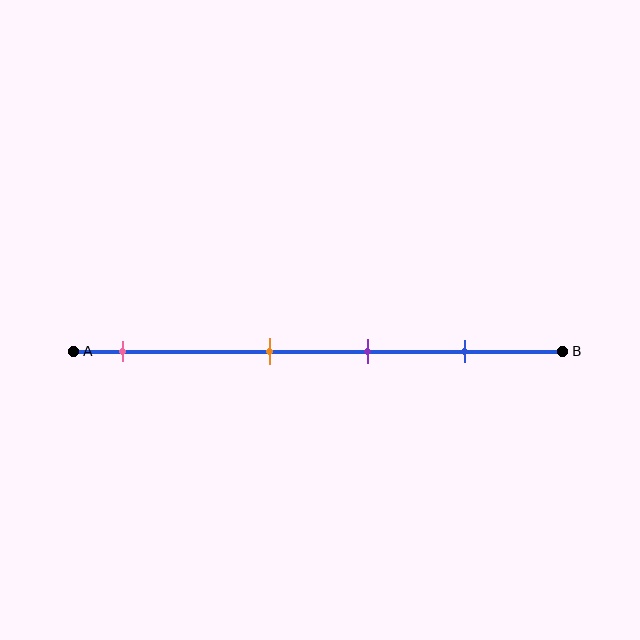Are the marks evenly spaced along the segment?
No, the marks are not evenly spaced.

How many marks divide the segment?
There are 4 marks dividing the segment.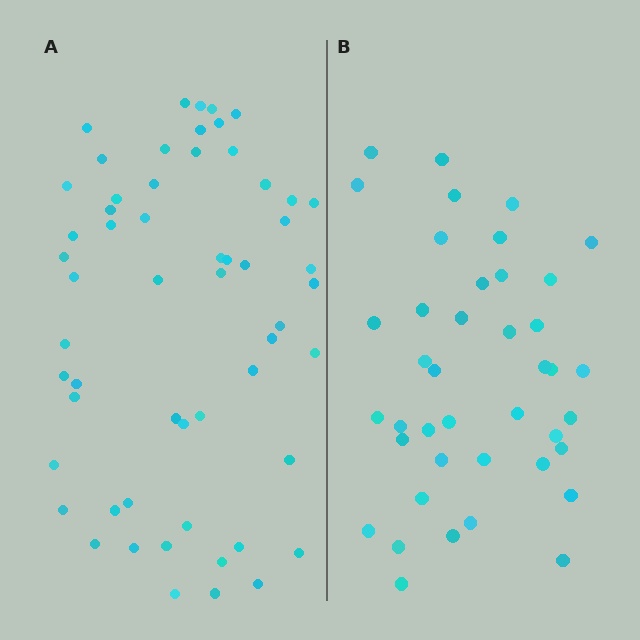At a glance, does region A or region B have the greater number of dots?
Region A (the left region) has more dots.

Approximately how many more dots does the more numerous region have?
Region A has approximately 15 more dots than region B.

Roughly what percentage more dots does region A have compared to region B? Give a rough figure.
About 40% more.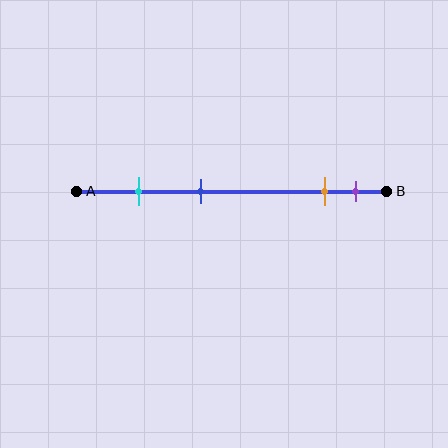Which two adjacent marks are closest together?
The orange and purple marks are the closest adjacent pair.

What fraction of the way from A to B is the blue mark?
The blue mark is approximately 40% (0.4) of the way from A to B.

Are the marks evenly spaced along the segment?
No, the marks are not evenly spaced.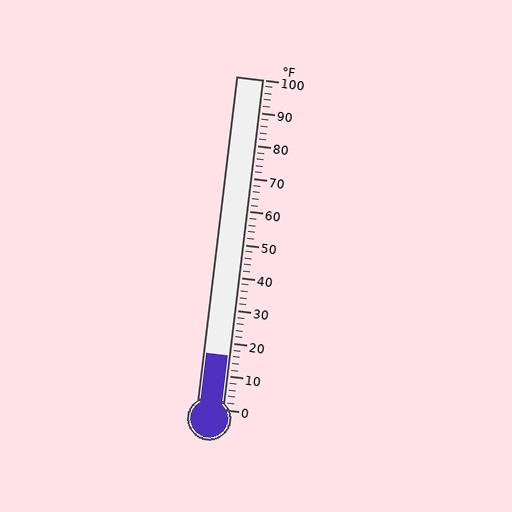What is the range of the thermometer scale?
The thermometer scale ranges from 0°F to 100°F.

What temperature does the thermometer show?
The thermometer shows approximately 16°F.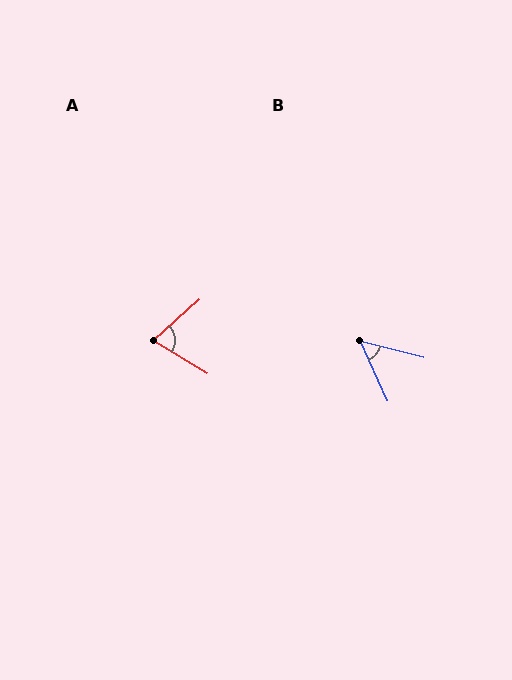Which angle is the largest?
A, at approximately 73 degrees.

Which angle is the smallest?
B, at approximately 51 degrees.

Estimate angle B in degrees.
Approximately 51 degrees.